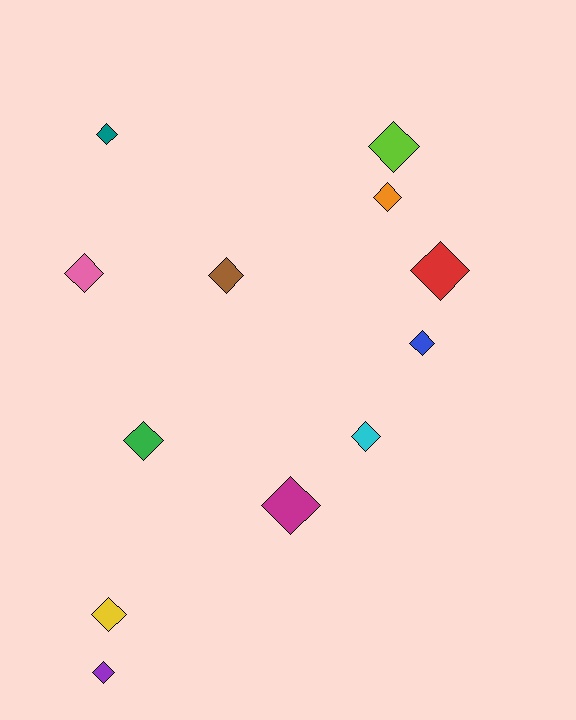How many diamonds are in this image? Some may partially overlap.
There are 12 diamonds.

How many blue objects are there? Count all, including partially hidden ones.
There is 1 blue object.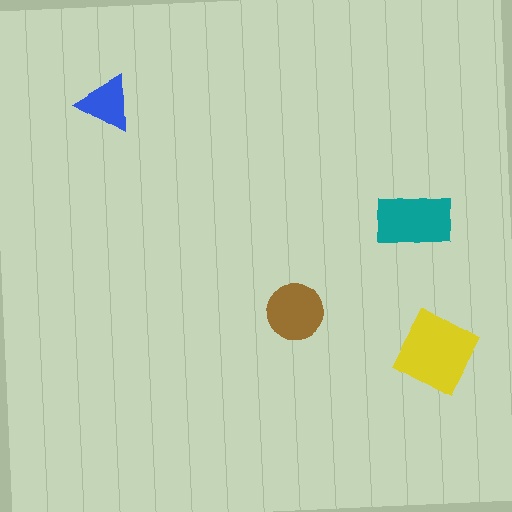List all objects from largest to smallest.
The yellow square, the teal rectangle, the brown circle, the blue triangle.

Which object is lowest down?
The yellow square is bottommost.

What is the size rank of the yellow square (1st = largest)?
1st.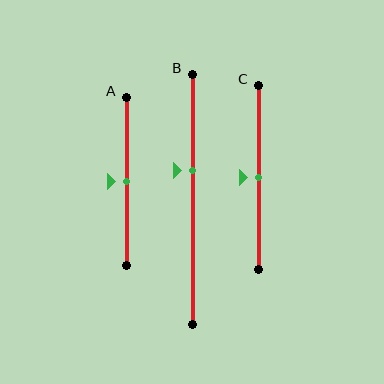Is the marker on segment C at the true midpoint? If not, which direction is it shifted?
Yes, the marker on segment C is at the true midpoint.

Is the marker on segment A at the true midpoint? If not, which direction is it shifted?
Yes, the marker on segment A is at the true midpoint.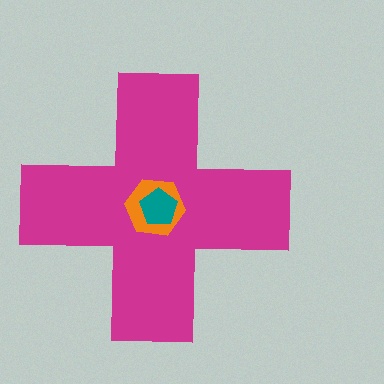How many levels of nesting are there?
3.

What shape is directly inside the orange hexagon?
The teal pentagon.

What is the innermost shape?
The teal pentagon.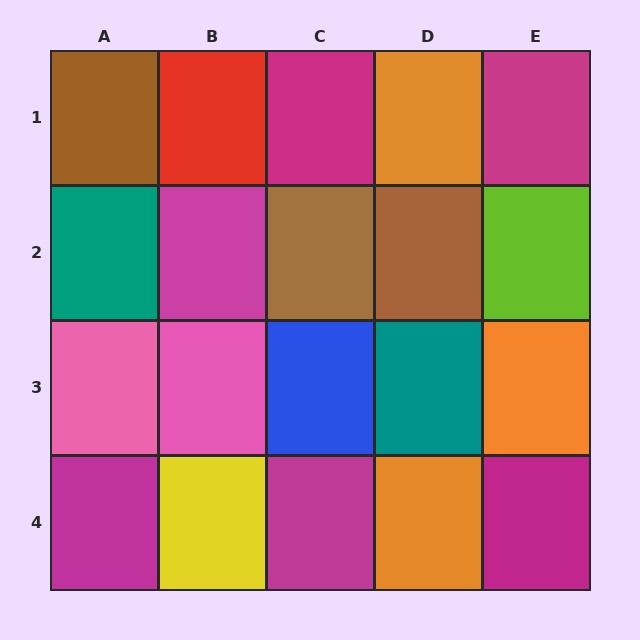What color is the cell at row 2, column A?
Teal.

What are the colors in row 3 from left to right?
Pink, pink, blue, teal, orange.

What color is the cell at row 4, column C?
Magenta.